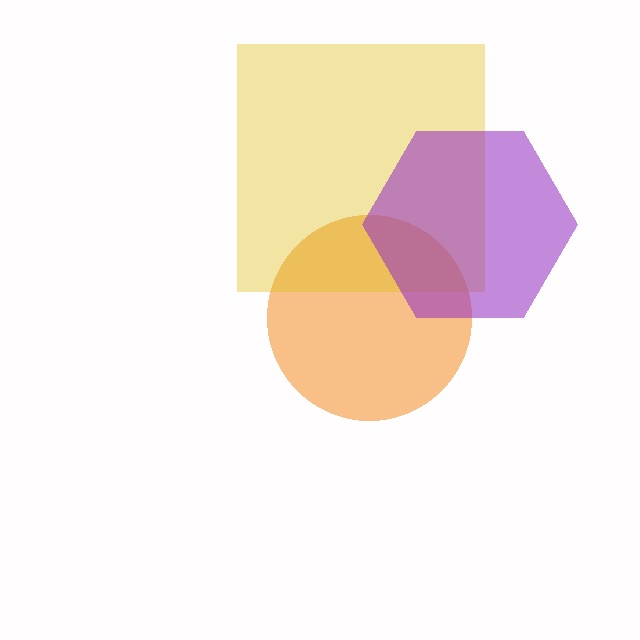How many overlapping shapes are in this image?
There are 3 overlapping shapes in the image.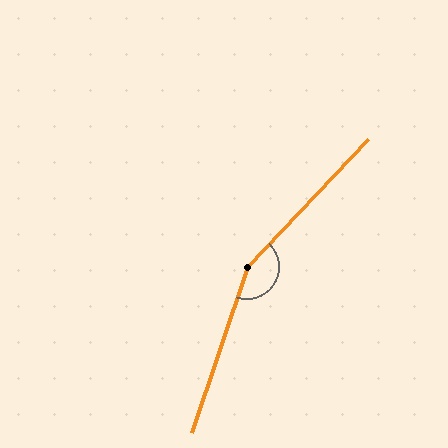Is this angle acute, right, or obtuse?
It is obtuse.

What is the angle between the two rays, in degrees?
Approximately 155 degrees.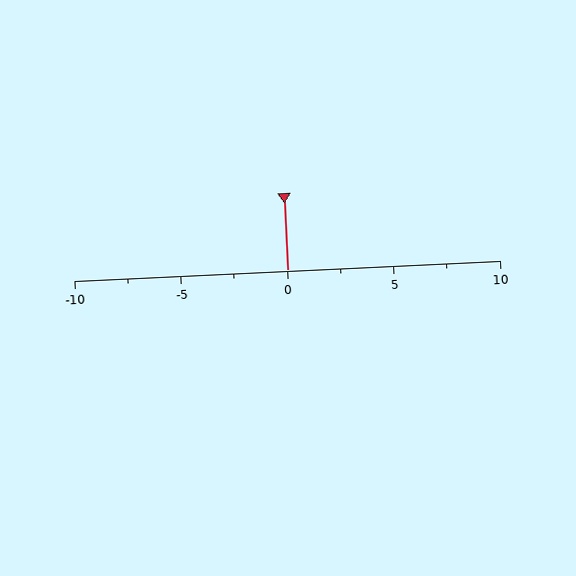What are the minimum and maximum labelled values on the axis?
The axis runs from -10 to 10.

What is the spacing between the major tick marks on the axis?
The major ticks are spaced 5 apart.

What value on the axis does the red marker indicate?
The marker indicates approximately 0.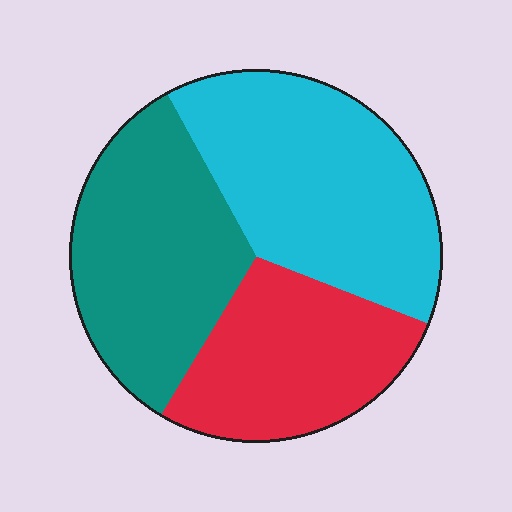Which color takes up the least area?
Red, at roughly 30%.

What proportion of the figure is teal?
Teal takes up about one third (1/3) of the figure.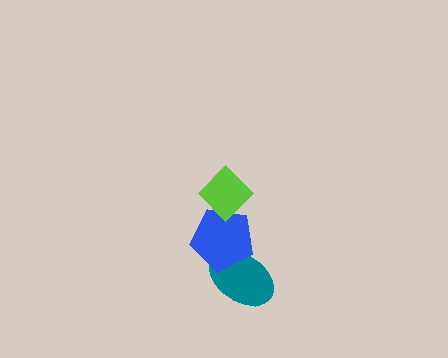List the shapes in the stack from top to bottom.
From top to bottom: the lime diamond, the blue pentagon, the teal ellipse.